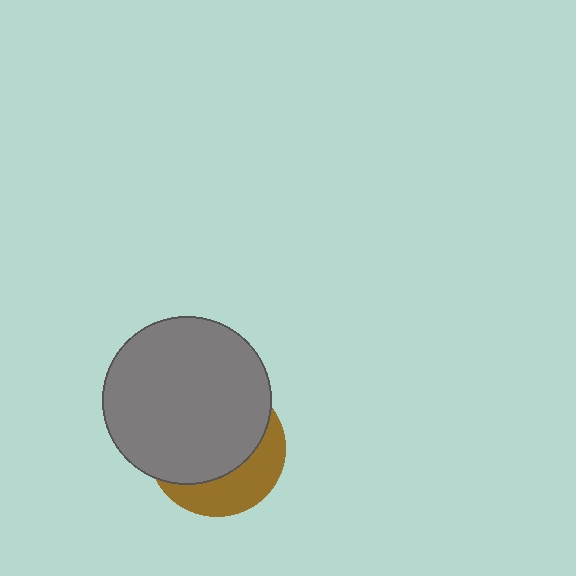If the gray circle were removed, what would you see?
You would see the complete brown circle.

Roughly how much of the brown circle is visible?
A small part of it is visible (roughly 34%).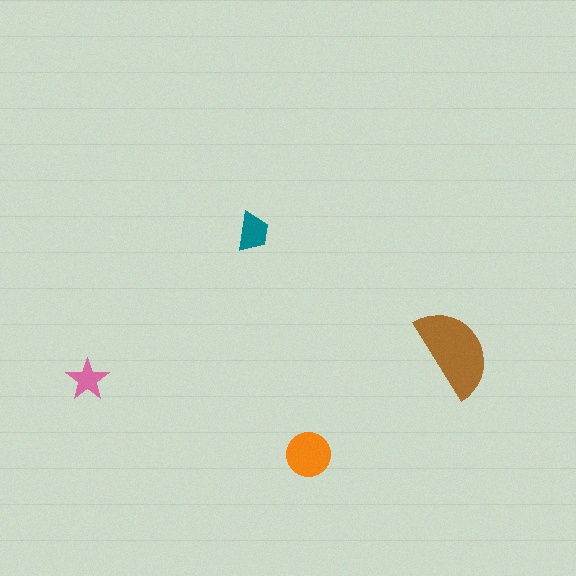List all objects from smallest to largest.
The pink star, the teal trapezoid, the orange circle, the brown semicircle.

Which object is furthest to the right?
The brown semicircle is rightmost.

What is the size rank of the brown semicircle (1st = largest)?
1st.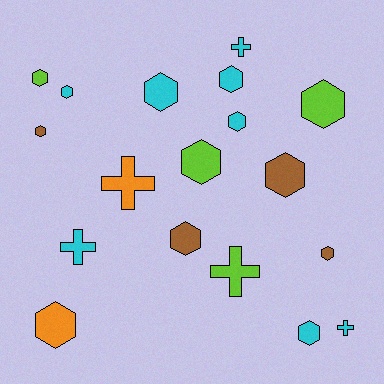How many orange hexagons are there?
There is 1 orange hexagon.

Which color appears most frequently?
Cyan, with 8 objects.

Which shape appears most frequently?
Hexagon, with 13 objects.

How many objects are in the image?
There are 18 objects.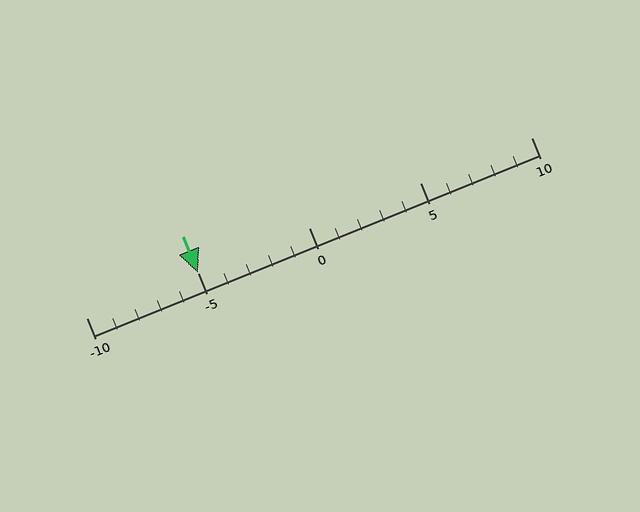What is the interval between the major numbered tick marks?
The major tick marks are spaced 5 units apart.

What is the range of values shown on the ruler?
The ruler shows values from -10 to 10.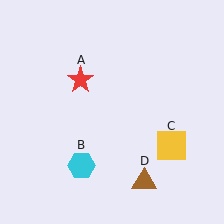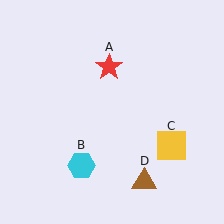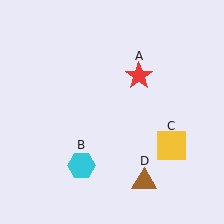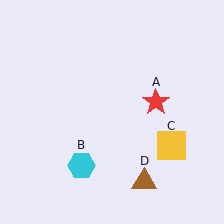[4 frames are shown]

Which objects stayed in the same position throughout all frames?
Cyan hexagon (object B) and yellow square (object C) and brown triangle (object D) remained stationary.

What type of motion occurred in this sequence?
The red star (object A) rotated clockwise around the center of the scene.